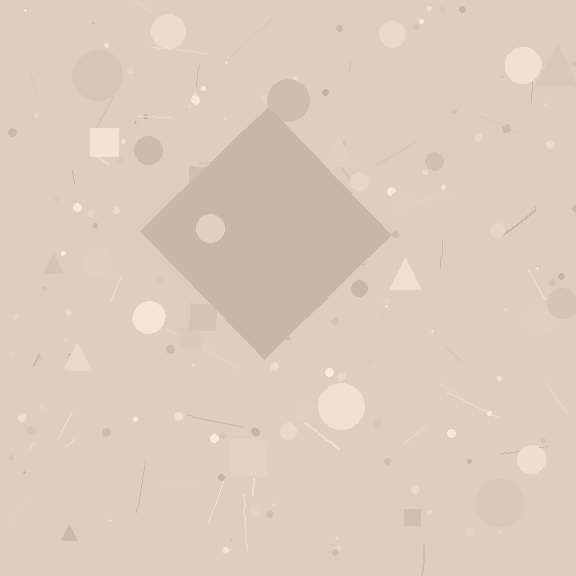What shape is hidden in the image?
A diamond is hidden in the image.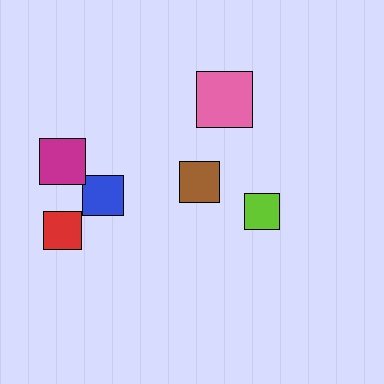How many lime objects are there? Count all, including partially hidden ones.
There is 1 lime object.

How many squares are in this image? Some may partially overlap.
There are 6 squares.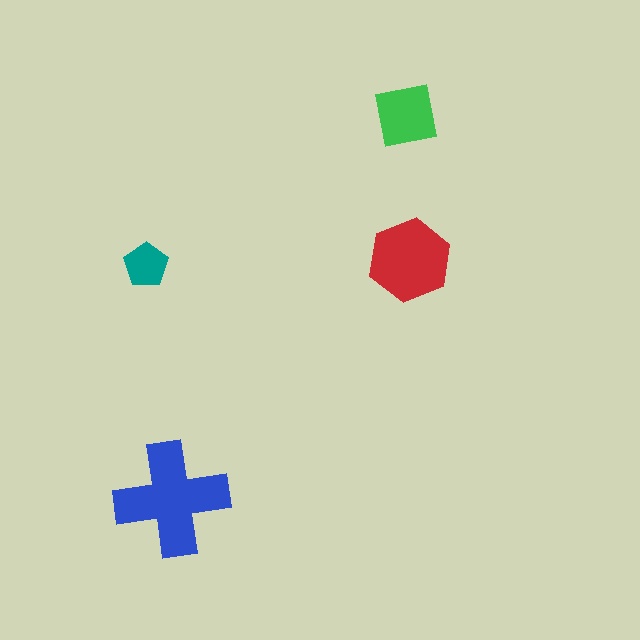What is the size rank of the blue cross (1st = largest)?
1st.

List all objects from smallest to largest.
The teal pentagon, the green square, the red hexagon, the blue cross.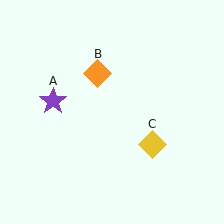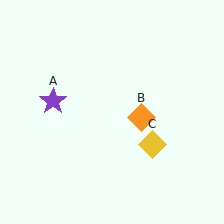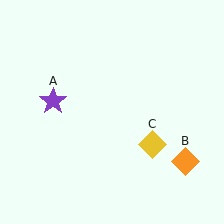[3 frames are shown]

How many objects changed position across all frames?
1 object changed position: orange diamond (object B).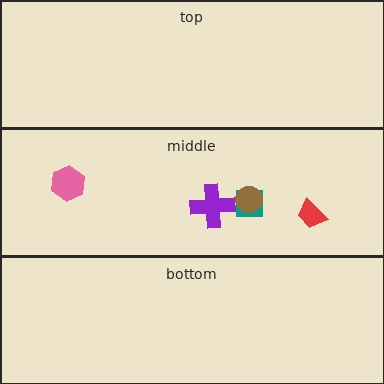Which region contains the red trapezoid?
The middle region.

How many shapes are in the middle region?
5.